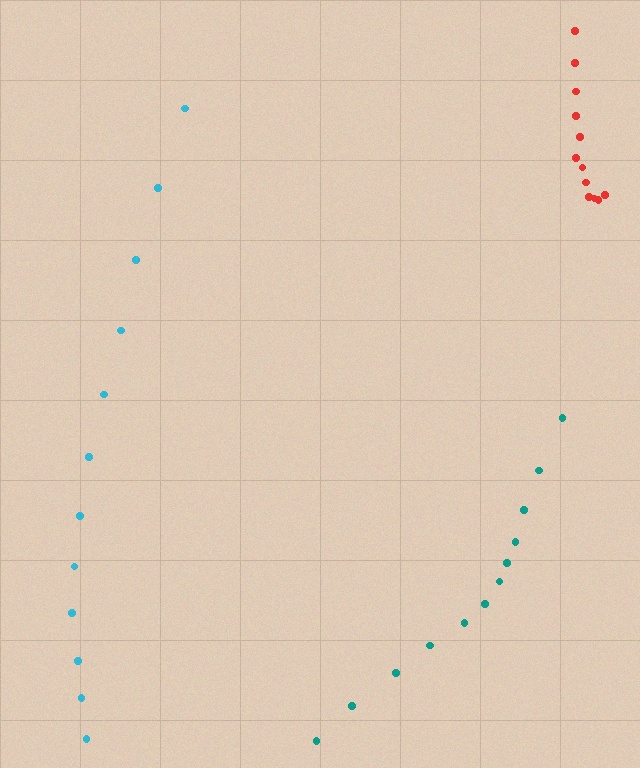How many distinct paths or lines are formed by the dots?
There are 3 distinct paths.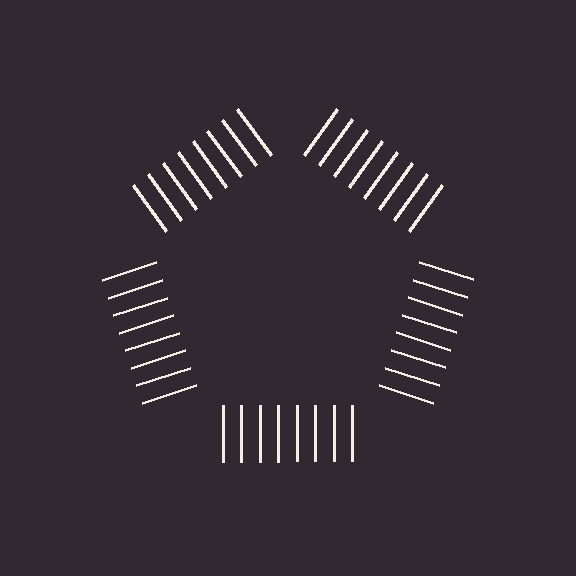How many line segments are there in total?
40 — 8 along each of the 5 edges.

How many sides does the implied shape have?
5 sides — the line-ends trace a pentagon.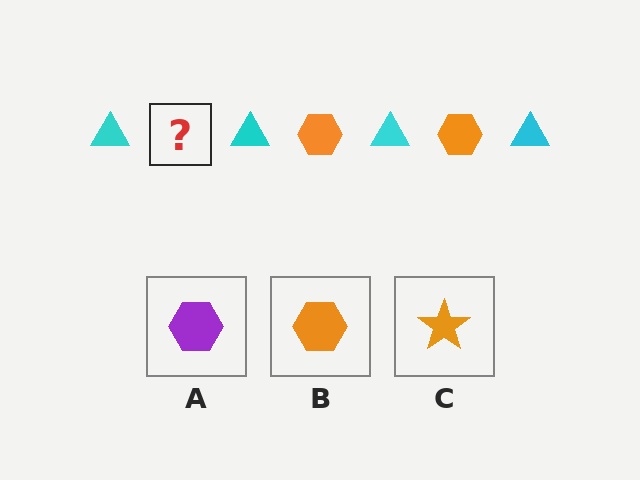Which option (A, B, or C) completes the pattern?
B.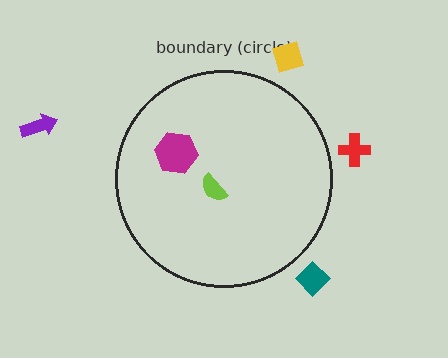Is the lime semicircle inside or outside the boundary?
Inside.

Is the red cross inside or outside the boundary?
Outside.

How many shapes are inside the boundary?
2 inside, 4 outside.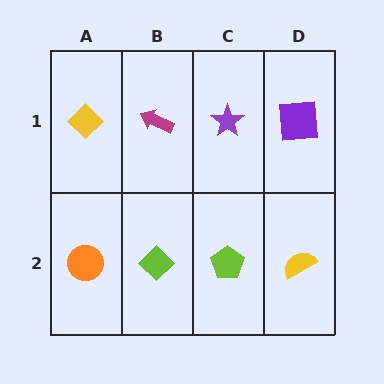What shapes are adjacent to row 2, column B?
A magenta arrow (row 1, column B), an orange circle (row 2, column A), a lime pentagon (row 2, column C).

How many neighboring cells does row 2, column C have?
3.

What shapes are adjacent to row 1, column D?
A yellow semicircle (row 2, column D), a purple star (row 1, column C).